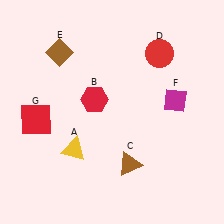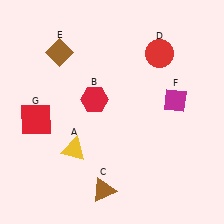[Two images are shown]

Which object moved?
The brown triangle (C) moved left.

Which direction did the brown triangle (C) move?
The brown triangle (C) moved left.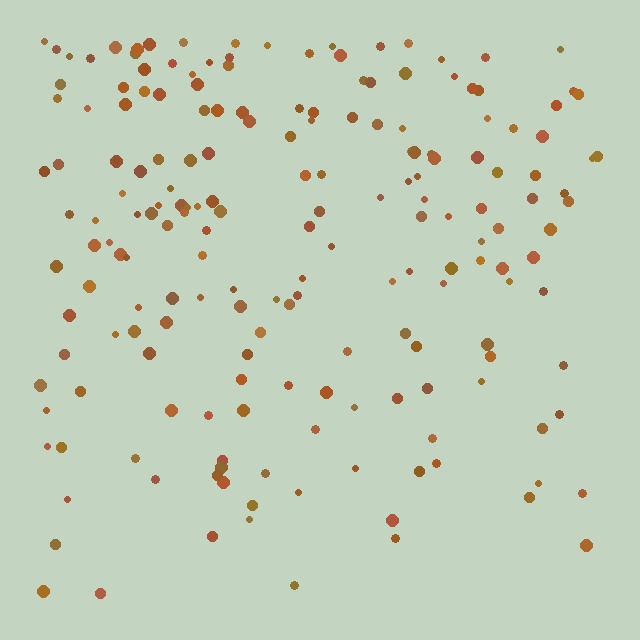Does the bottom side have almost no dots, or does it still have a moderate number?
Still a moderate number, just noticeably fewer than the top.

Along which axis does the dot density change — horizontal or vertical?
Vertical.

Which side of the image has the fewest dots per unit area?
The bottom.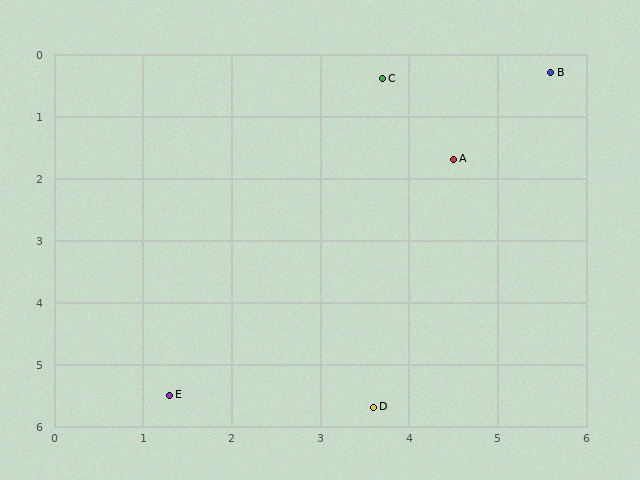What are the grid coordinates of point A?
Point A is at approximately (4.5, 1.7).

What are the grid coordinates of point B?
Point B is at approximately (5.6, 0.3).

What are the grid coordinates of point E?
Point E is at approximately (1.3, 5.5).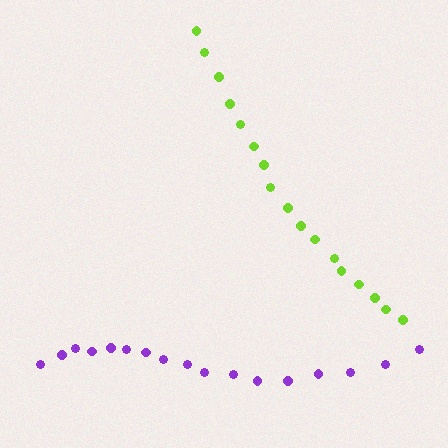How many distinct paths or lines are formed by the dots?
There are 2 distinct paths.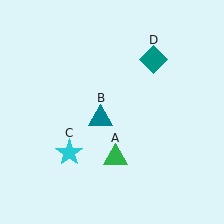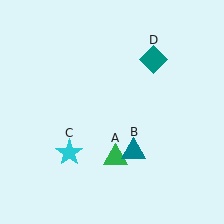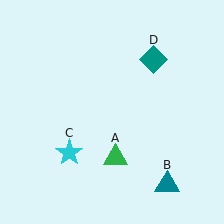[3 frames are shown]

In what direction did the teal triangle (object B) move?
The teal triangle (object B) moved down and to the right.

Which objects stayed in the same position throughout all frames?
Green triangle (object A) and cyan star (object C) and teal diamond (object D) remained stationary.